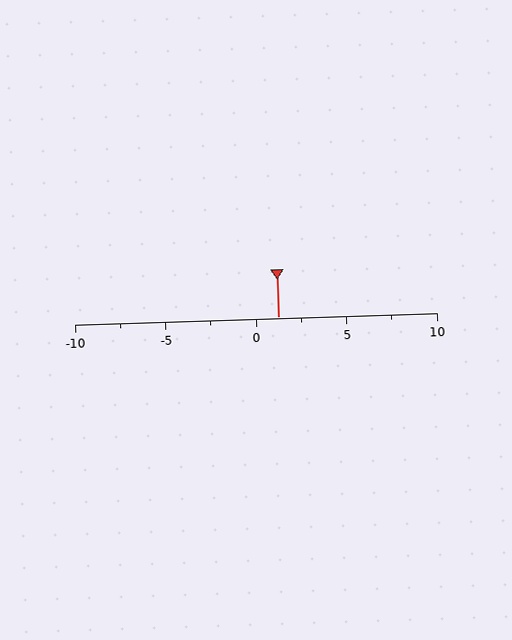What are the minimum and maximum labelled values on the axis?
The axis runs from -10 to 10.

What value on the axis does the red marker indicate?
The marker indicates approximately 1.2.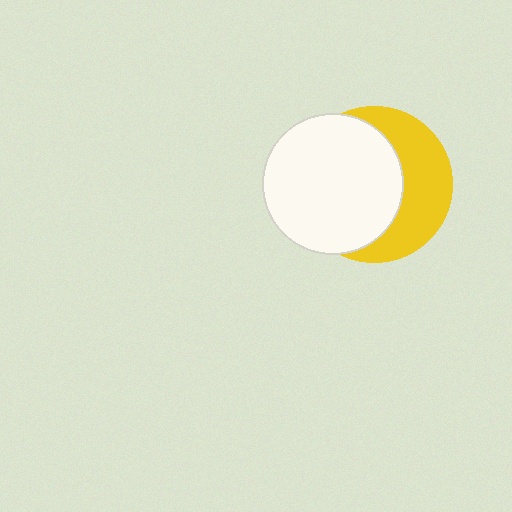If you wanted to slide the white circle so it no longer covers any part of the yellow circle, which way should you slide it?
Slide it left — that is the most direct way to separate the two shapes.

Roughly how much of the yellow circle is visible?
A small part of it is visible (roughly 41%).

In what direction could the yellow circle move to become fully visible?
The yellow circle could move right. That would shift it out from behind the white circle entirely.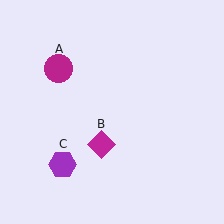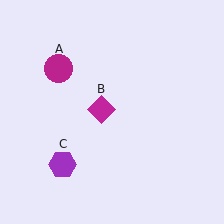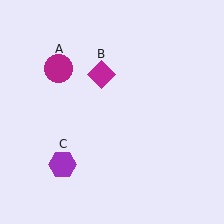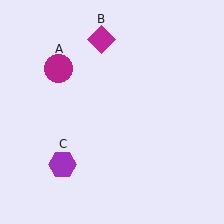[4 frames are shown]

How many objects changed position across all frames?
1 object changed position: magenta diamond (object B).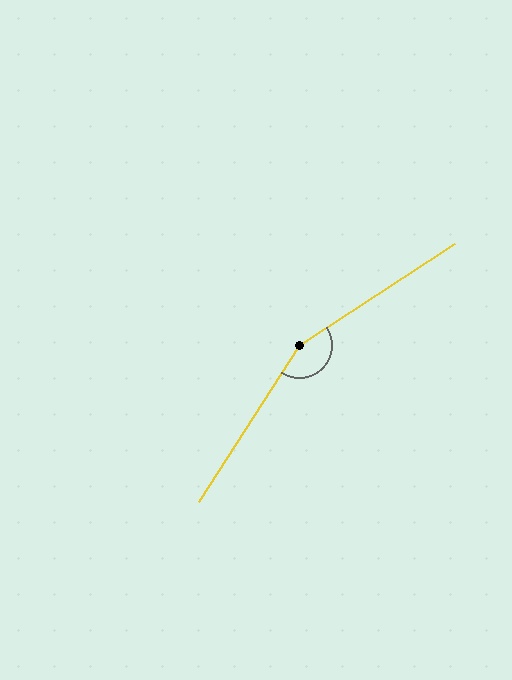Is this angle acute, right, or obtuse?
It is obtuse.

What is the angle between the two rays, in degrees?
Approximately 156 degrees.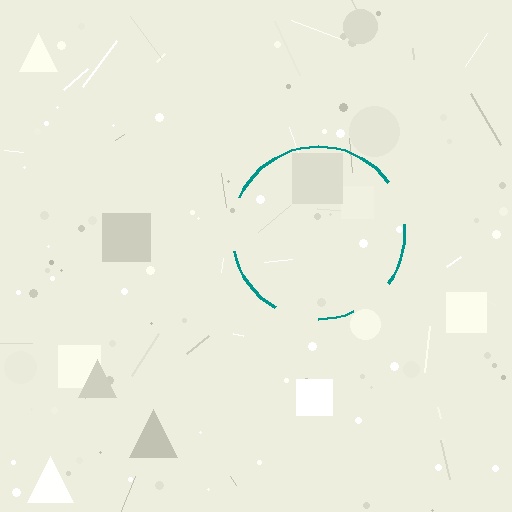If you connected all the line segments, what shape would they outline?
They would outline a circle.